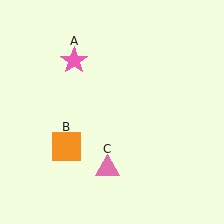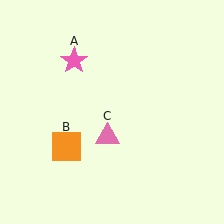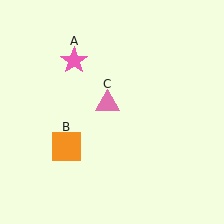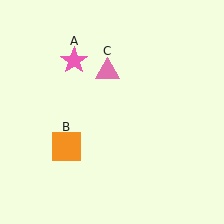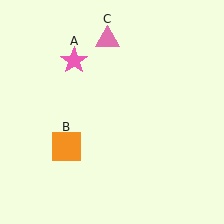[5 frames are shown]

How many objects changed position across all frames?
1 object changed position: pink triangle (object C).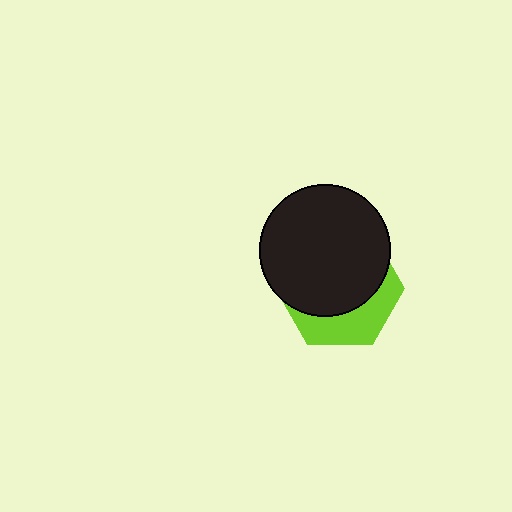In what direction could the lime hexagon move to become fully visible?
The lime hexagon could move down. That would shift it out from behind the black circle entirely.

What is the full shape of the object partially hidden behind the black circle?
The partially hidden object is a lime hexagon.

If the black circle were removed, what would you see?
You would see the complete lime hexagon.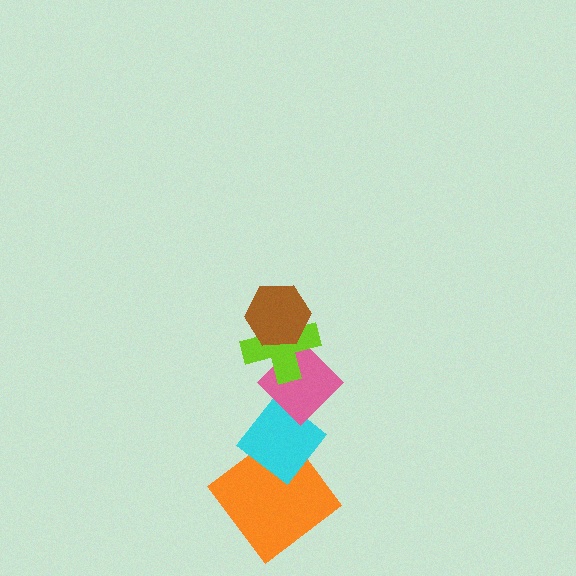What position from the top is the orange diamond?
The orange diamond is 5th from the top.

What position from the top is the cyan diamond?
The cyan diamond is 4th from the top.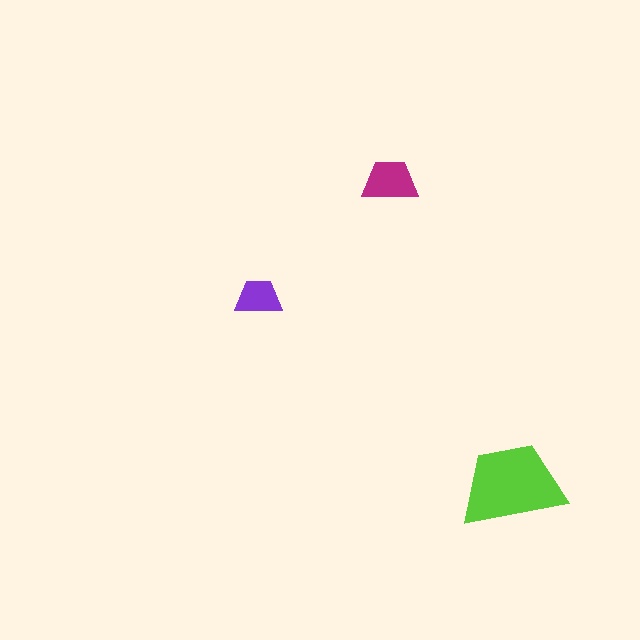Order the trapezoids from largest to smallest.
the lime one, the magenta one, the purple one.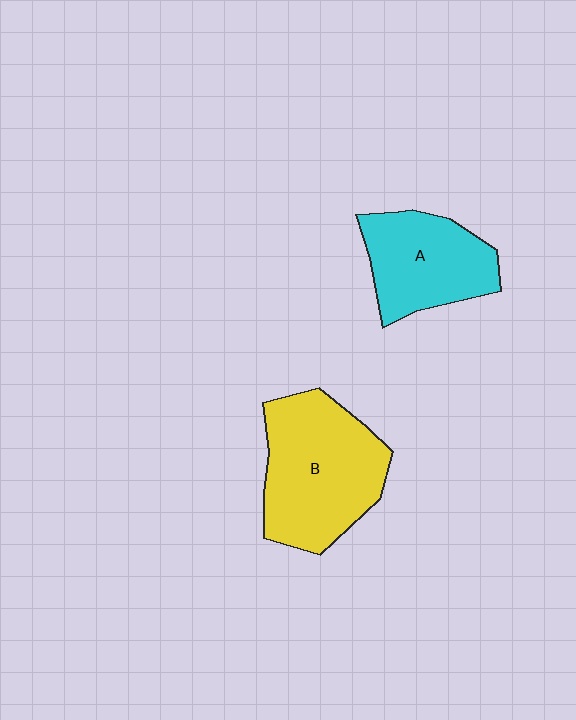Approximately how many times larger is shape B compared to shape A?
Approximately 1.4 times.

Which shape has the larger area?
Shape B (yellow).